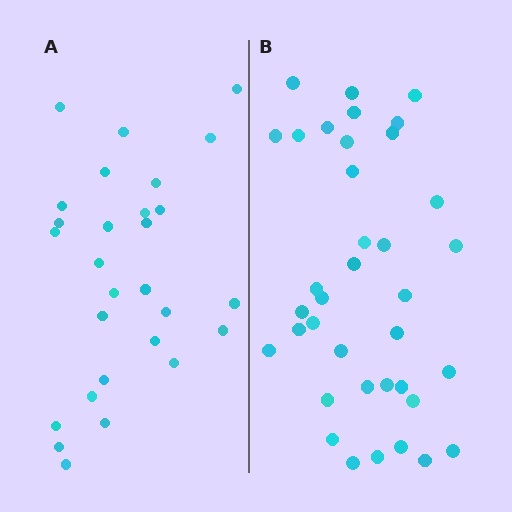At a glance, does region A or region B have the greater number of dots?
Region B (the right region) has more dots.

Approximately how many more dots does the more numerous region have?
Region B has roughly 8 or so more dots than region A.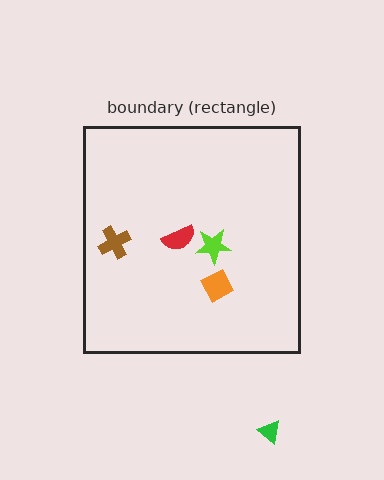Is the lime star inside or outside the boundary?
Inside.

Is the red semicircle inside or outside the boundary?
Inside.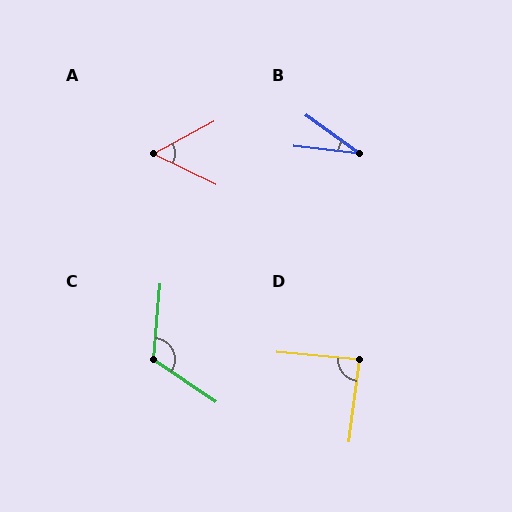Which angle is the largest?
C, at approximately 119 degrees.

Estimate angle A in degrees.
Approximately 54 degrees.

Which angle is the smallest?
B, at approximately 29 degrees.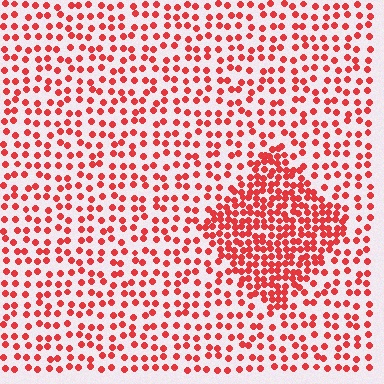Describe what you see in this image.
The image contains small red elements arranged at two different densities. A diamond-shaped region is visible where the elements are more densely packed than the surrounding area.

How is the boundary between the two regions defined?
The boundary is defined by a change in element density (approximately 2.2x ratio). All elements are the same color, size, and shape.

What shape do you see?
I see a diamond.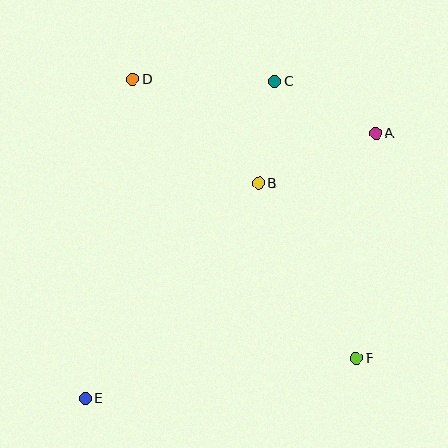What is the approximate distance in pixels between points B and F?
The distance between B and F is approximately 201 pixels.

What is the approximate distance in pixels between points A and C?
The distance between A and C is approximately 114 pixels.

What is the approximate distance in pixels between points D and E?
The distance between D and E is approximately 323 pixels.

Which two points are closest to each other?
Points B and C are closest to each other.